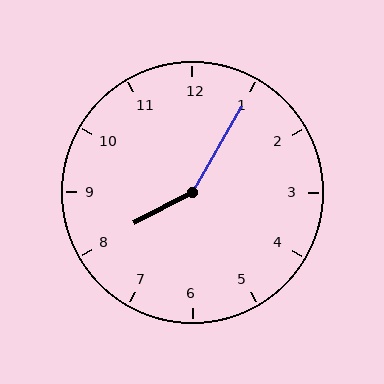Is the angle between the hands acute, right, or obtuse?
It is obtuse.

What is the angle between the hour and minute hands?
Approximately 148 degrees.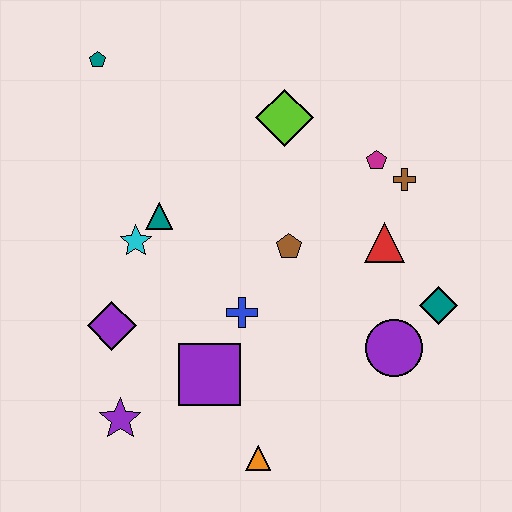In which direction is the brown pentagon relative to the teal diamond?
The brown pentagon is to the left of the teal diamond.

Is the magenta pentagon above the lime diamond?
No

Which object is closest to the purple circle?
The teal diamond is closest to the purple circle.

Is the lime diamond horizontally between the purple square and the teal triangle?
No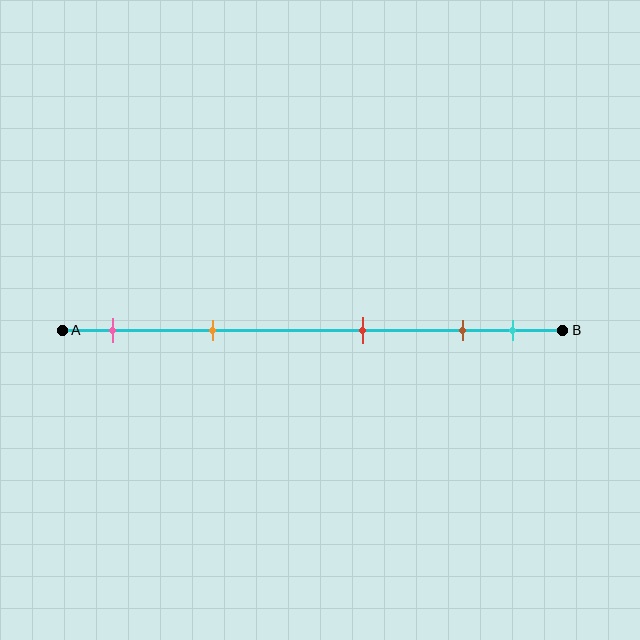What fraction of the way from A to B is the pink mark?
The pink mark is approximately 10% (0.1) of the way from A to B.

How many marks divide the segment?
There are 5 marks dividing the segment.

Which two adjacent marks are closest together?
The brown and cyan marks are the closest adjacent pair.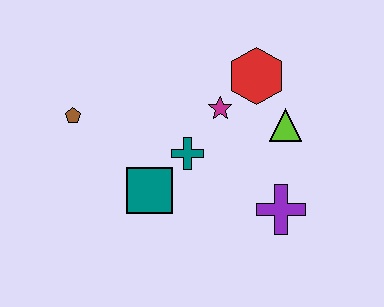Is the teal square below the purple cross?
No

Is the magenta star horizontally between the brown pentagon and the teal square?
No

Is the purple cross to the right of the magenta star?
Yes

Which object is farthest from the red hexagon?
The brown pentagon is farthest from the red hexagon.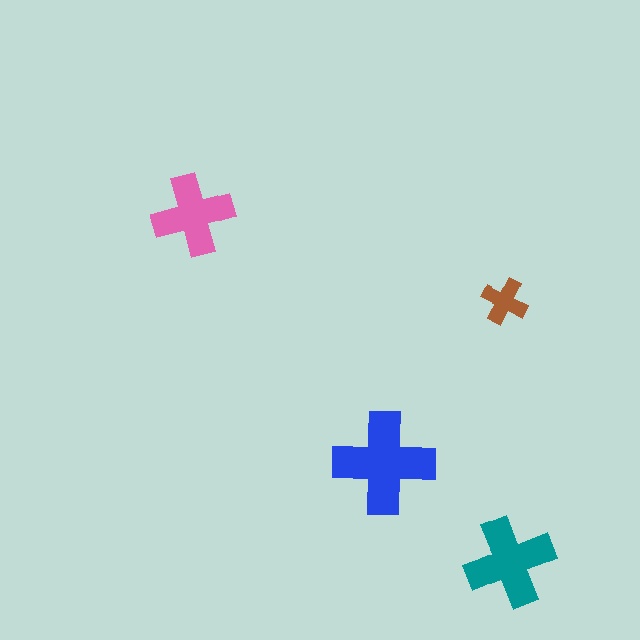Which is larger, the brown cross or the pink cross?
The pink one.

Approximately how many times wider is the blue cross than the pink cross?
About 1.5 times wider.